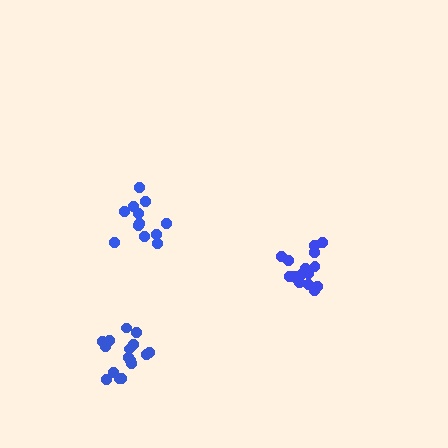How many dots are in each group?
Group 1: 12 dots, Group 2: 16 dots, Group 3: 16 dots (44 total).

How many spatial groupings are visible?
There are 3 spatial groupings.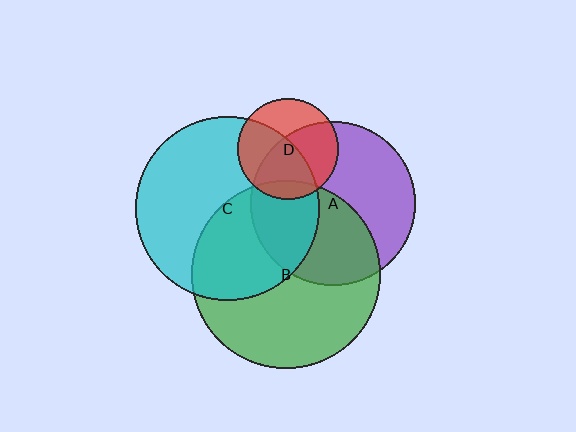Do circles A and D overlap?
Yes.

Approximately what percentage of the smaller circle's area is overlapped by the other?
Approximately 60%.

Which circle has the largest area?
Circle B (green).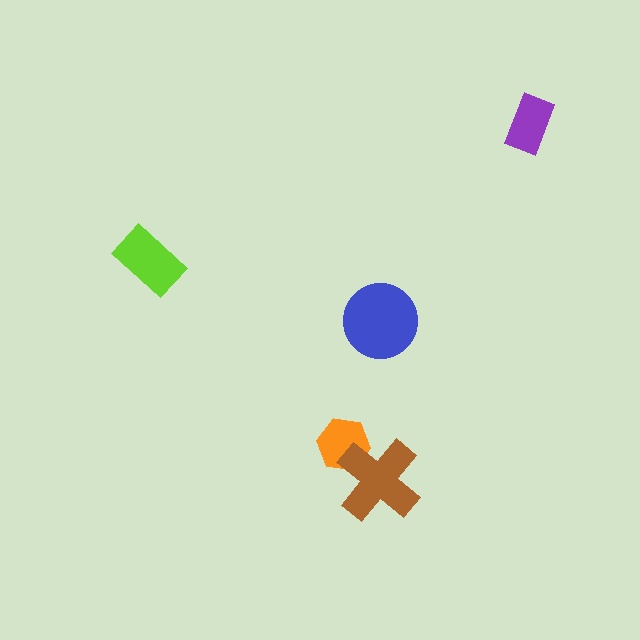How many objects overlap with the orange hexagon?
1 object overlaps with the orange hexagon.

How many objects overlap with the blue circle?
0 objects overlap with the blue circle.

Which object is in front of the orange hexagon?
The brown cross is in front of the orange hexagon.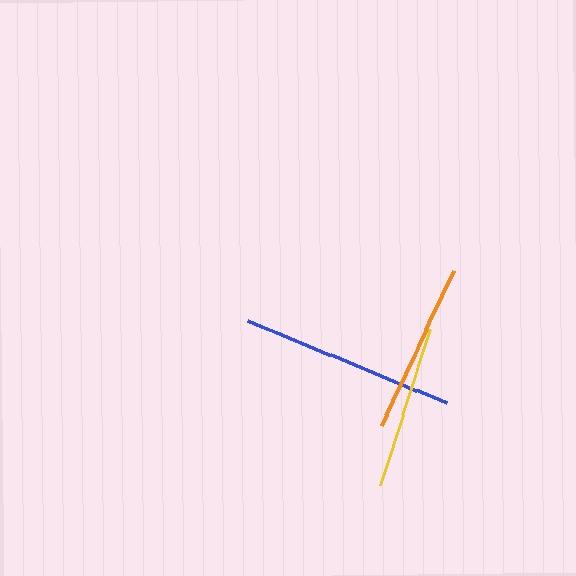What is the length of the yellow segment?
The yellow segment is approximately 163 pixels long.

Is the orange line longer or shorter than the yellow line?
The orange line is longer than the yellow line.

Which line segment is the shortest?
The yellow line is the shortest at approximately 163 pixels.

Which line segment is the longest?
The blue line is the longest at approximately 215 pixels.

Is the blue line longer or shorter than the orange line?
The blue line is longer than the orange line.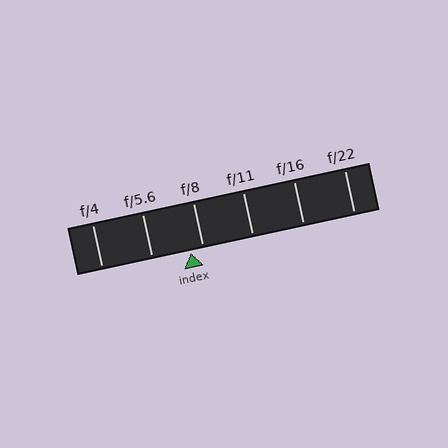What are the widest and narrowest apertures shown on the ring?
The widest aperture shown is f/4 and the narrowest is f/22.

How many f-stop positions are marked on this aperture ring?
There are 6 f-stop positions marked.